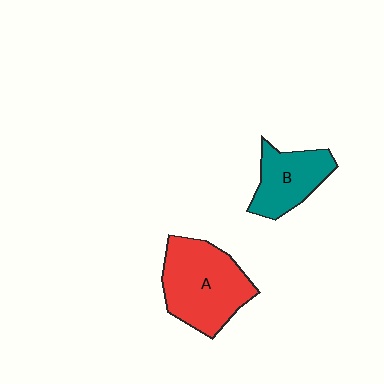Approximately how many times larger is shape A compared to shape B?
Approximately 1.5 times.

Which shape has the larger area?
Shape A (red).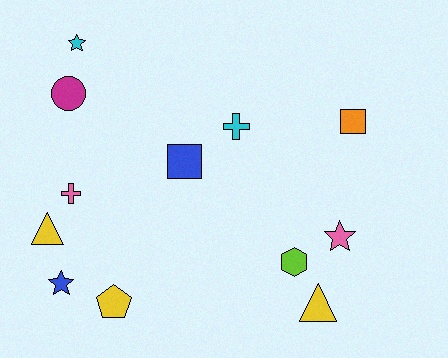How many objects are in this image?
There are 12 objects.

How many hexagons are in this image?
There is 1 hexagon.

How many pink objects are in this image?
There are 2 pink objects.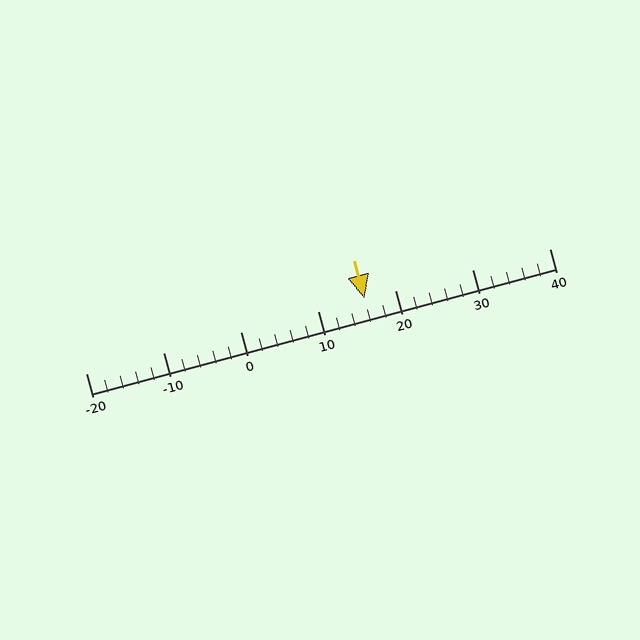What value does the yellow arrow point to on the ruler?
The yellow arrow points to approximately 16.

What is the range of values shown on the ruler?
The ruler shows values from -20 to 40.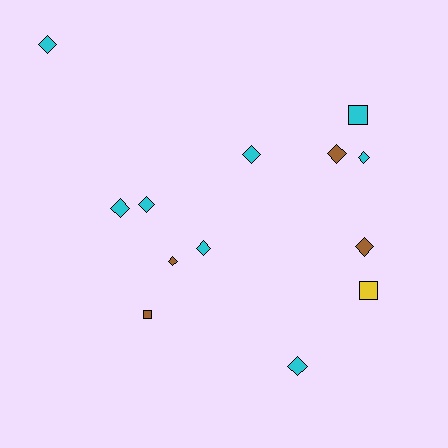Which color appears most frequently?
Cyan, with 8 objects.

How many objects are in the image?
There are 13 objects.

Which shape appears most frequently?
Diamond, with 10 objects.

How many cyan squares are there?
There is 1 cyan square.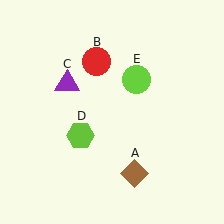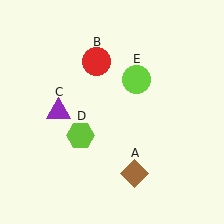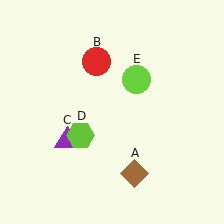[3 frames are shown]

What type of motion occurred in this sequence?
The purple triangle (object C) rotated counterclockwise around the center of the scene.